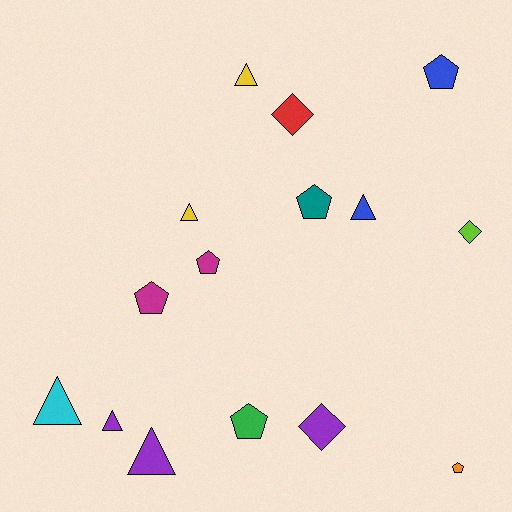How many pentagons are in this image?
There are 6 pentagons.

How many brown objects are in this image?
There are no brown objects.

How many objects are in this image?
There are 15 objects.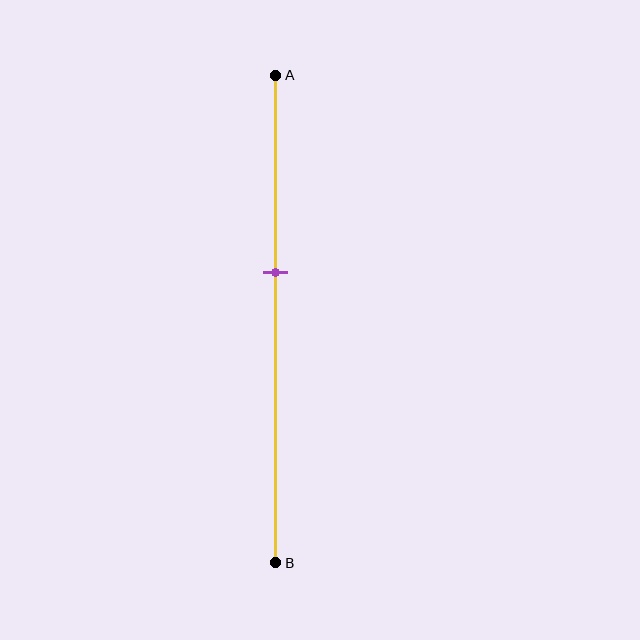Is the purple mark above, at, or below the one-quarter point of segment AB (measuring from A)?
The purple mark is below the one-quarter point of segment AB.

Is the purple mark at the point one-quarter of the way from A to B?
No, the mark is at about 40% from A, not at the 25% one-quarter point.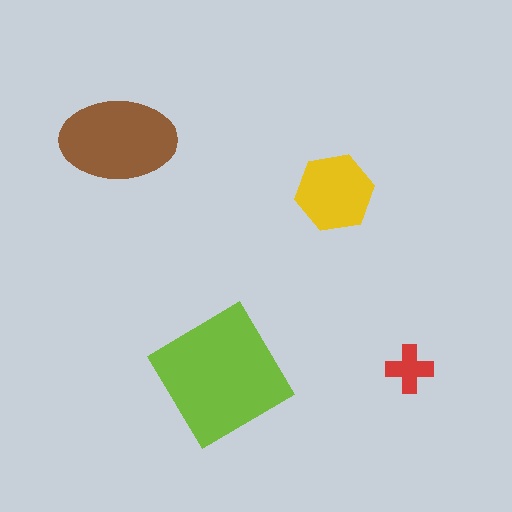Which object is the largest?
The lime diamond.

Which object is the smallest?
The red cross.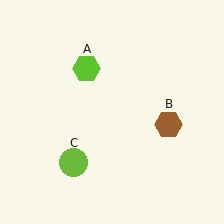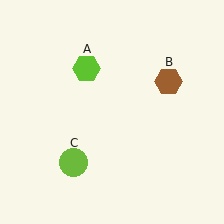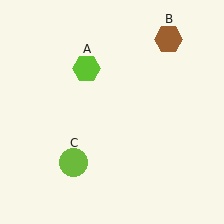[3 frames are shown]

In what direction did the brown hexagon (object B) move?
The brown hexagon (object B) moved up.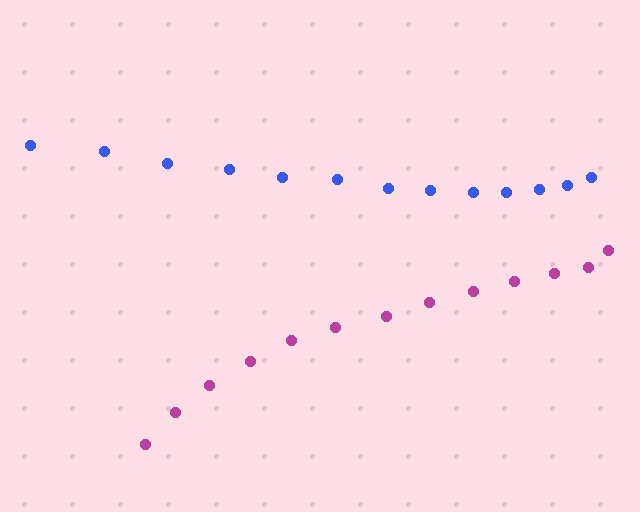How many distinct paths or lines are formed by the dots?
There are 2 distinct paths.